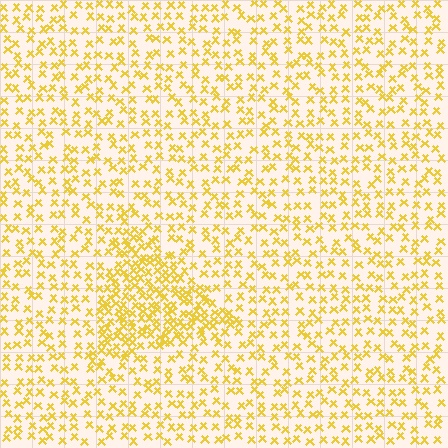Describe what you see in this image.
The image contains small yellow elements arranged at two different densities. A triangle-shaped region is visible where the elements are more densely packed than the surrounding area.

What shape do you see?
I see a triangle.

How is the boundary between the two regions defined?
The boundary is defined by a change in element density (approximately 2.1x ratio). All elements are the same color, size, and shape.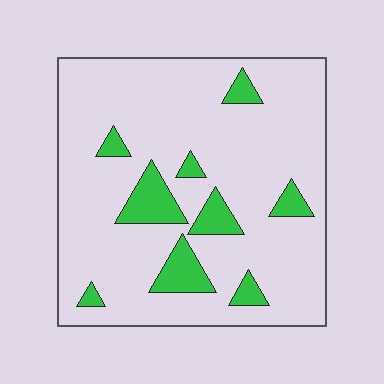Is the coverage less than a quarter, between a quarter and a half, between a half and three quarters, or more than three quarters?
Less than a quarter.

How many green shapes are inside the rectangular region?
9.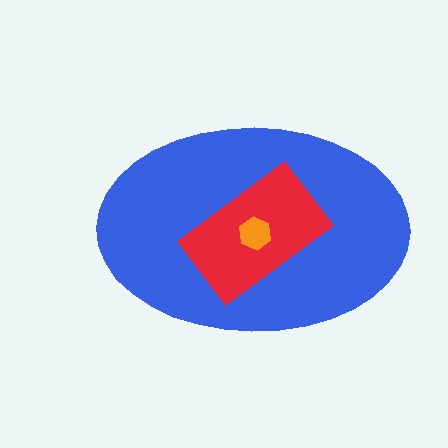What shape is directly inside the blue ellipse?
The red rectangle.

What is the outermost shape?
The blue ellipse.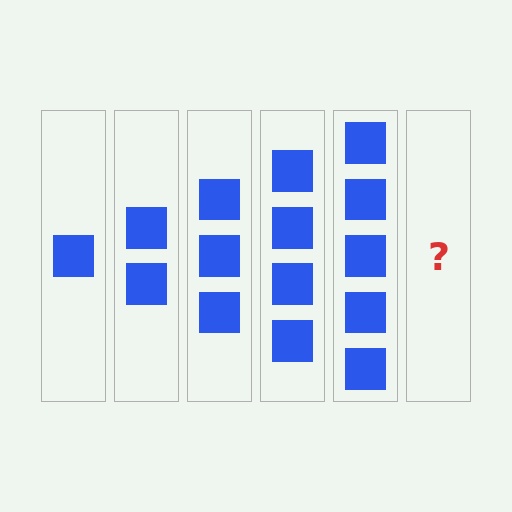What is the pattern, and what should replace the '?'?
The pattern is that each step adds one more square. The '?' should be 6 squares.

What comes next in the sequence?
The next element should be 6 squares.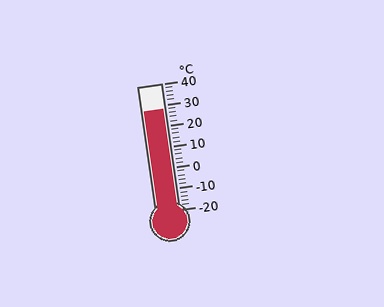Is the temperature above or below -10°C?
The temperature is above -10°C.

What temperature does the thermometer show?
The thermometer shows approximately 28°C.